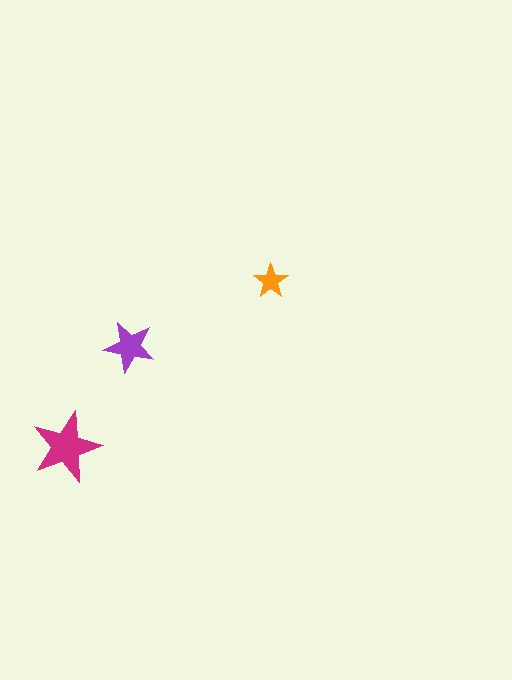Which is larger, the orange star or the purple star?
The purple one.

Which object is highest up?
The orange star is topmost.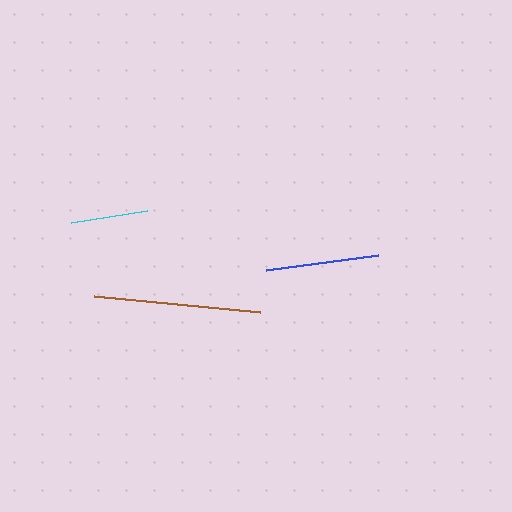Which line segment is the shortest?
The cyan line is the shortest at approximately 77 pixels.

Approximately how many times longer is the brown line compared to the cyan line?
The brown line is approximately 2.2 times the length of the cyan line.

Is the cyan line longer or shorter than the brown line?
The brown line is longer than the cyan line.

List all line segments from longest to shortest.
From longest to shortest: brown, blue, cyan.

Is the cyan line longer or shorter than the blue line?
The blue line is longer than the cyan line.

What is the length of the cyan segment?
The cyan segment is approximately 77 pixels long.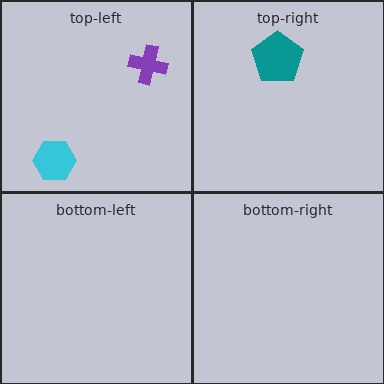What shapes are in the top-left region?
The cyan hexagon, the purple cross.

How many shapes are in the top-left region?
2.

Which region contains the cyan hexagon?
The top-left region.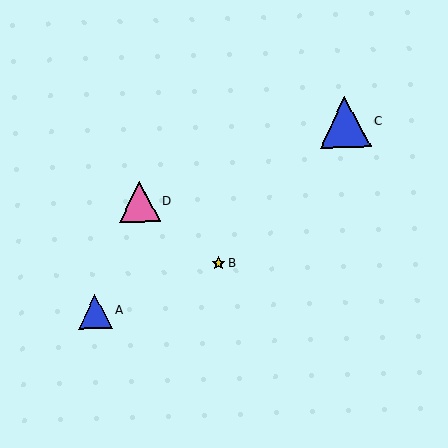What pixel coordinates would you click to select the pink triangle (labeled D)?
Click at (139, 202) to select the pink triangle D.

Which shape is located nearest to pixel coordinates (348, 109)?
The blue triangle (labeled C) at (345, 122) is nearest to that location.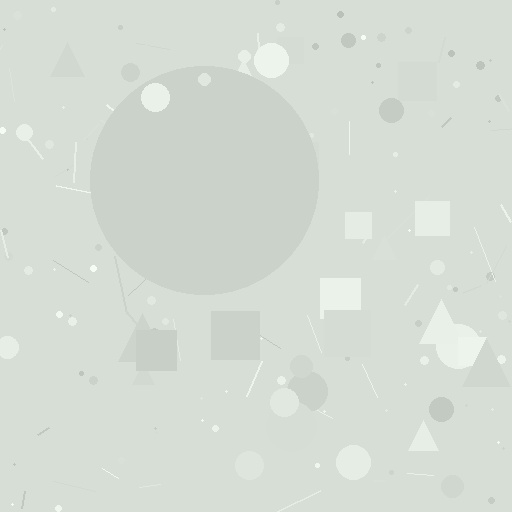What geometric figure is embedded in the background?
A circle is embedded in the background.